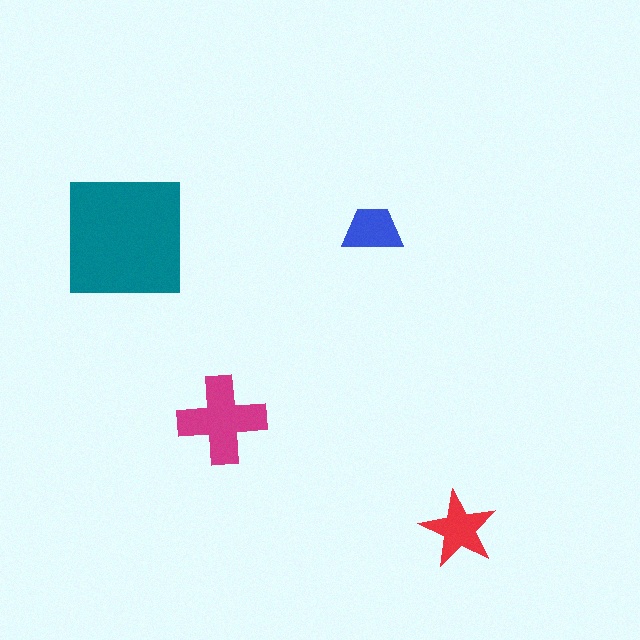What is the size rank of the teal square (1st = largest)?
1st.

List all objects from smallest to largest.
The blue trapezoid, the red star, the magenta cross, the teal square.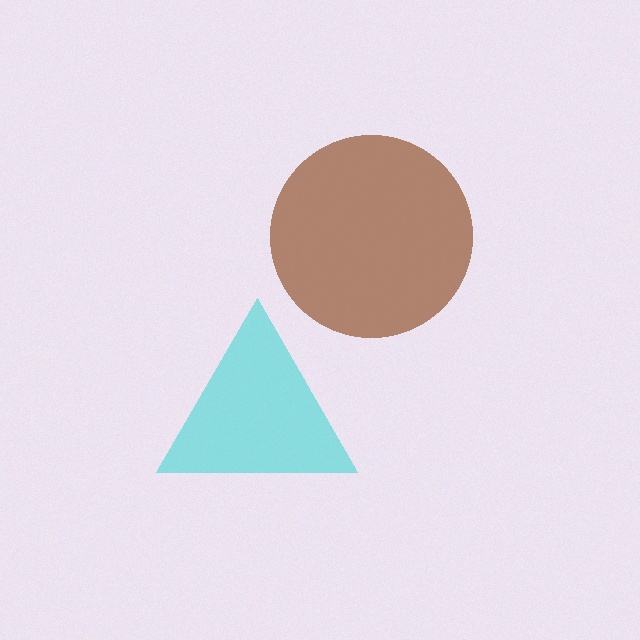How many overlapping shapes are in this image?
There are 2 overlapping shapes in the image.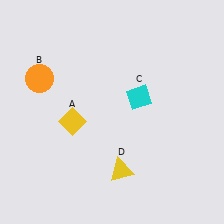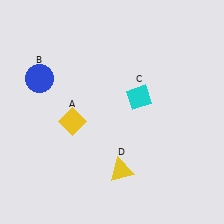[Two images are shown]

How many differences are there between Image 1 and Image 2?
There is 1 difference between the two images.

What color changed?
The circle (B) changed from orange in Image 1 to blue in Image 2.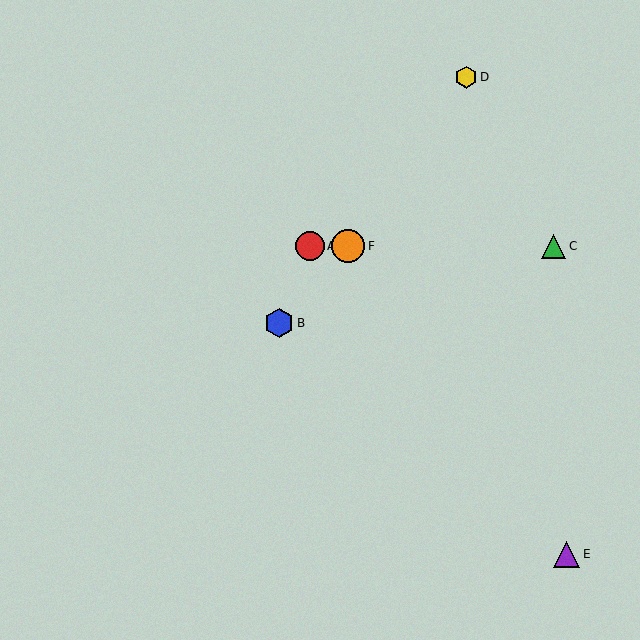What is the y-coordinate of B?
Object B is at y≈323.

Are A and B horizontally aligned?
No, A is at y≈246 and B is at y≈323.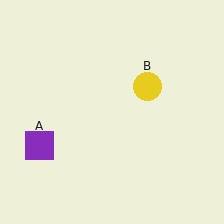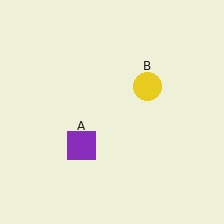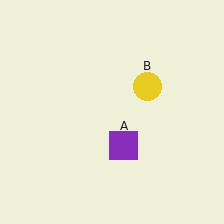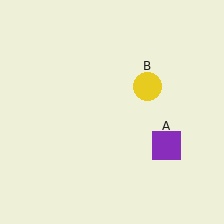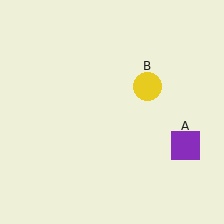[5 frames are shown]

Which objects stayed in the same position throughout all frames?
Yellow circle (object B) remained stationary.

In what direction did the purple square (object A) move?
The purple square (object A) moved right.